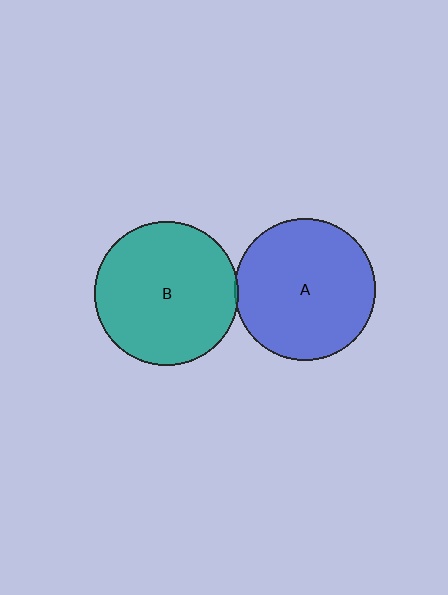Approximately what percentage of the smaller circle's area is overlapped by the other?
Approximately 5%.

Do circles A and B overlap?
Yes.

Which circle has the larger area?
Circle B (teal).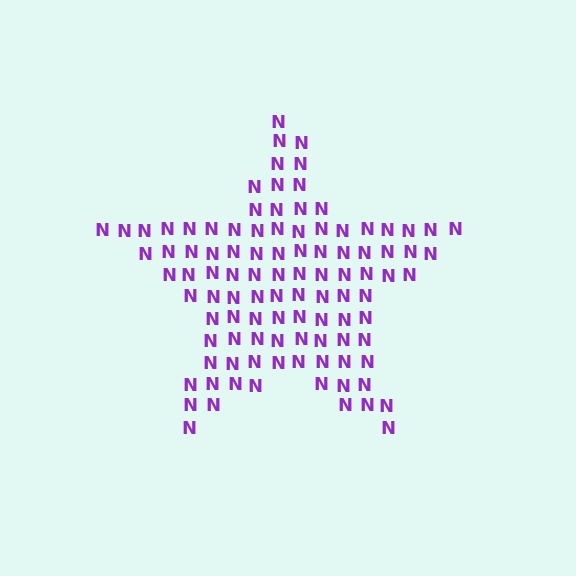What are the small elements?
The small elements are letter N's.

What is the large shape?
The large shape is a star.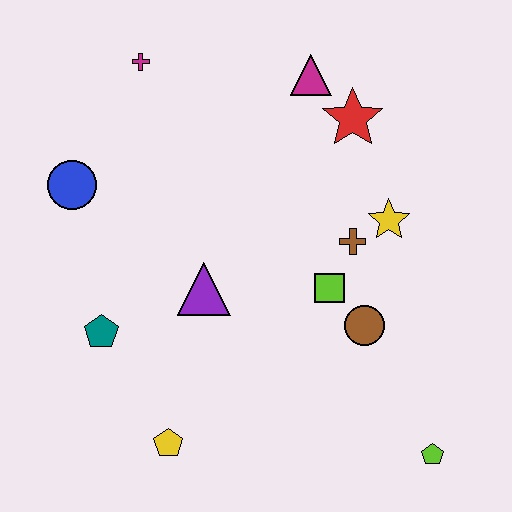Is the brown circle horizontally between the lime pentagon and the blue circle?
Yes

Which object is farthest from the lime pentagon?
The magenta cross is farthest from the lime pentagon.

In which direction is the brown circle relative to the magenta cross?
The brown circle is below the magenta cross.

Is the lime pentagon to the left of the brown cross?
No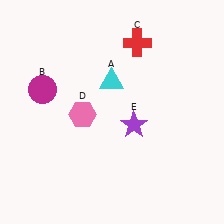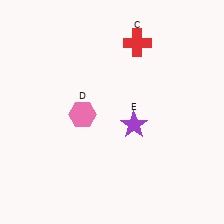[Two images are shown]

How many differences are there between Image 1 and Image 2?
There are 2 differences between the two images.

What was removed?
The magenta circle (B), the cyan triangle (A) were removed in Image 2.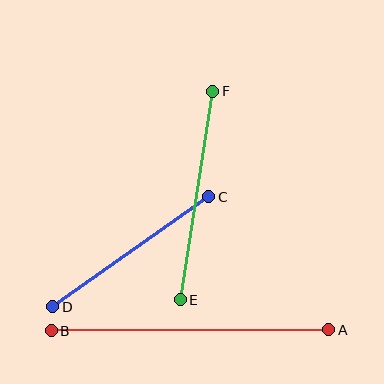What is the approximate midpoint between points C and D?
The midpoint is at approximately (131, 252) pixels.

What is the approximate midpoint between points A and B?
The midpoint is at approximately (190, 330) pixels.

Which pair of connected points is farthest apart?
Points A and B are farthest apart.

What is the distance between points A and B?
The distance is approximately 278 pixels.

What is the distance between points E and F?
The distance is approximately 211 pixels.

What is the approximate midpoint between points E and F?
The midpoint is at approximately (197, 195) pixels.